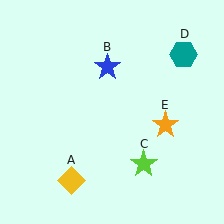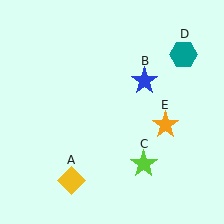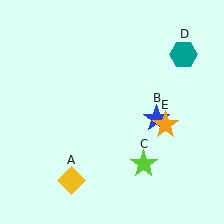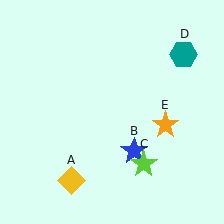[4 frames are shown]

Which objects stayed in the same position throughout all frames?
Yellow diamond (object A) and lime star (object C) and teal hexagon (object D) and orange star (object E) remained stationary.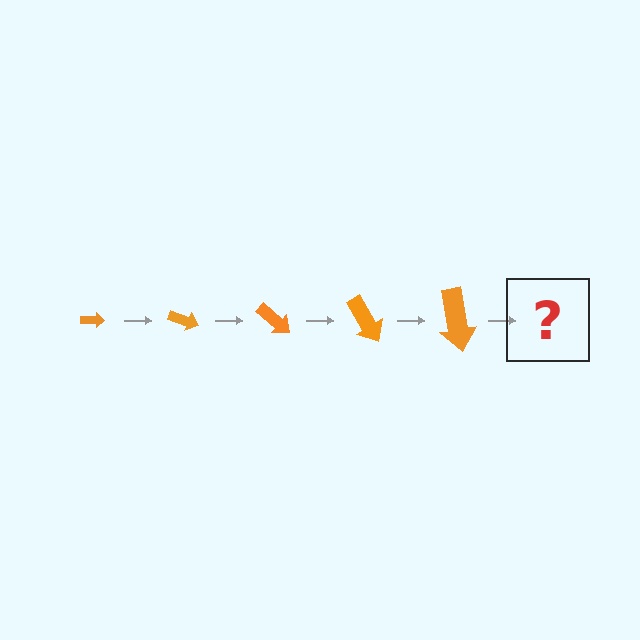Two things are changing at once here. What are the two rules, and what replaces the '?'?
The two rules are that the arrow grows larger each step and it rotates 20 degrees each step. The '?' should be an arrow, larger than the previous one and rotated 100 degrees from the start.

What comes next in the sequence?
The next element should be an arrow, larger than the previous one and rotated 100 degrees from the start.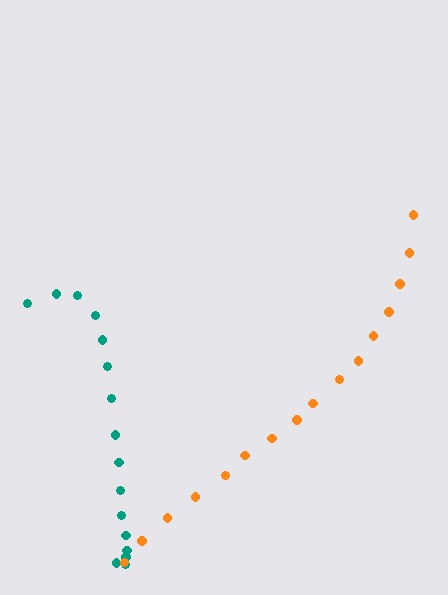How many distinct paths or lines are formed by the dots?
There are 2 distinct paths.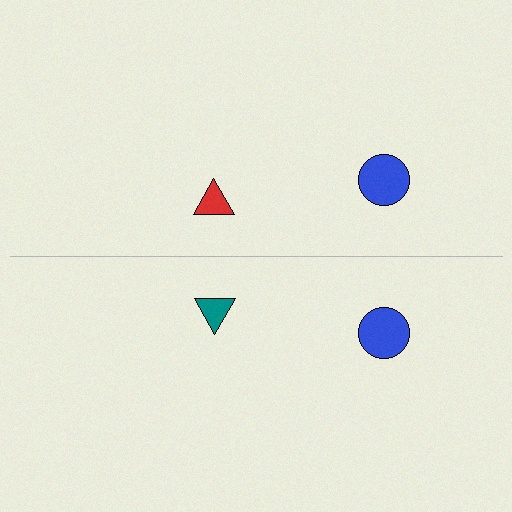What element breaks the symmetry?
The teal triangle on the bottom side breaks the symmetry — its mirror counterpart is red.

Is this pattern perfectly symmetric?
No, the pattern is not perfectly symmetric. The teal triangle on the bottom side breaks the symmetry — its mirror counterpart is red.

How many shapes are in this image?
There are 4 shapes in this image.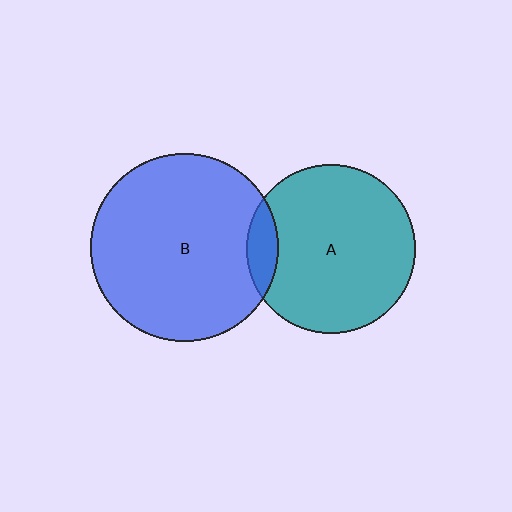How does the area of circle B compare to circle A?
Approximately 1.2 times.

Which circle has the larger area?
Circle B (blue).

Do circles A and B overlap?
Yes.